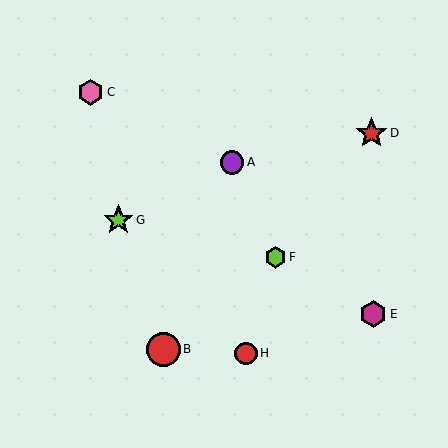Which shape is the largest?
The red circle (labeled B) is the largest.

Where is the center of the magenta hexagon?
The center of the magenta hexagon is at (373, 314).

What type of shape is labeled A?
Shape A is a purple circle.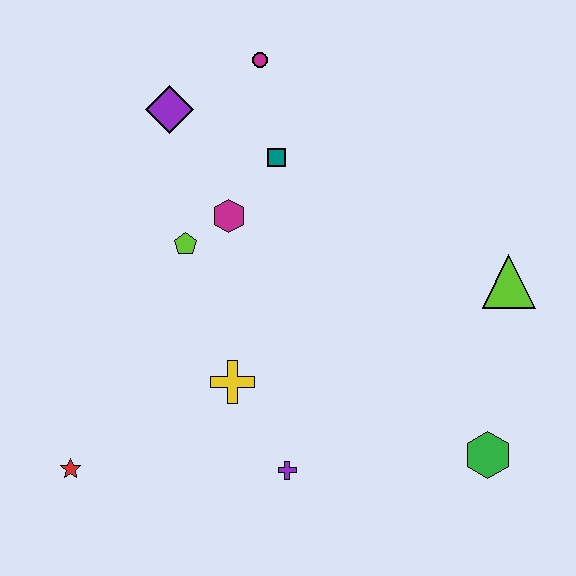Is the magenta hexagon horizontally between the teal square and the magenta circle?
No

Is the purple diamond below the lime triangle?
No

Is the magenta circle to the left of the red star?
No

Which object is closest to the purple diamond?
The magenta circle is closest to the purple diamond.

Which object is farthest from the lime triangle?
The red star is farthest from the lime triangle.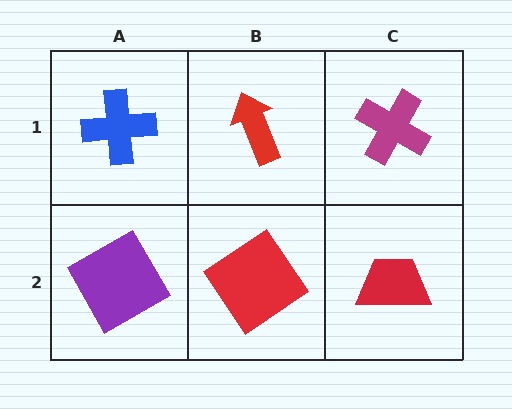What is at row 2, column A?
A purple square.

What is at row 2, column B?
A red diamond.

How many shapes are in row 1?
3 shapes.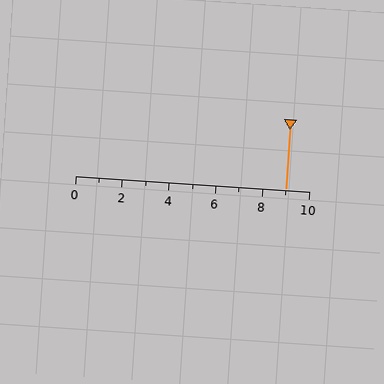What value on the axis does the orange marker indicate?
The marker indicates approximately 9.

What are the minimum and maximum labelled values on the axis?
The axis runs from 0 to 10.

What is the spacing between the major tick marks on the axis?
The major ticks are spaced 2 apart.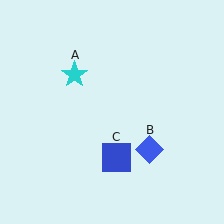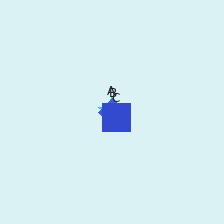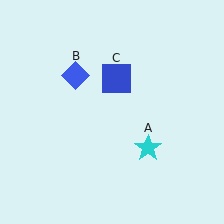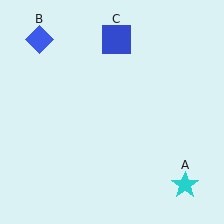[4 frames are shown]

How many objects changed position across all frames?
3 objects changed position: cyan star (object A), blue diamond (object B), blue square (object C).